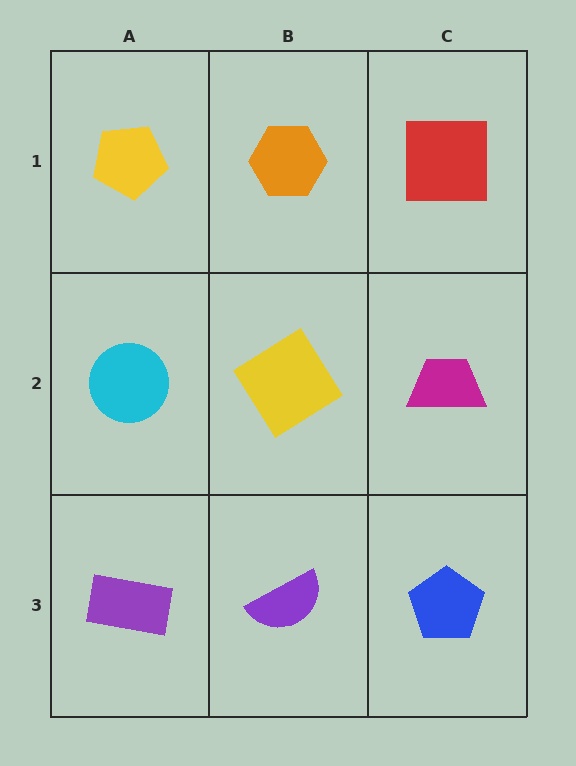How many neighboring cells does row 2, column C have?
3.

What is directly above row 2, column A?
A yellow pentagon.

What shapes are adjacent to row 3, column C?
A magenta trapezoid (row 2, column C), a purple semicircle (row 3, column B).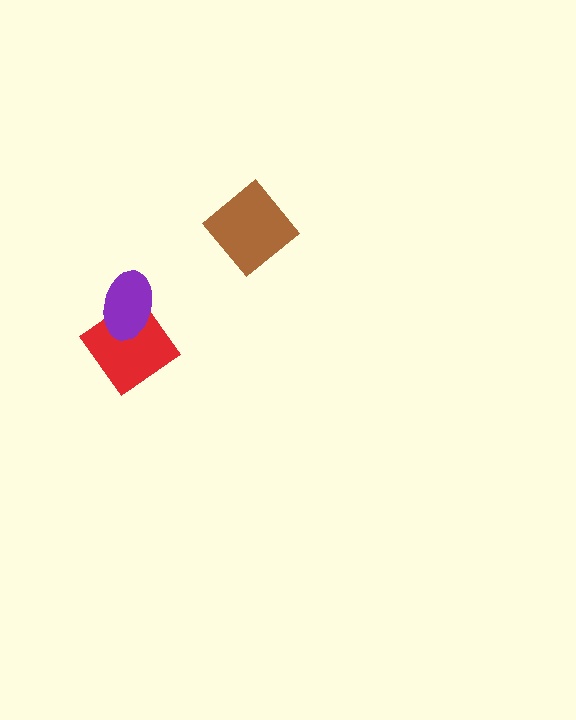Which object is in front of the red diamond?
The purple ellipse is in front of the red diamond.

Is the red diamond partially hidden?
Yes, it is partially covered by another shape.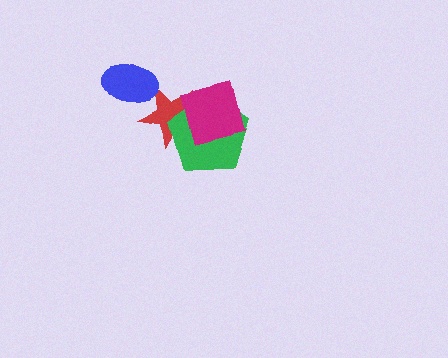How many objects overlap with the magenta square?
2 objects overlap with the magenta square.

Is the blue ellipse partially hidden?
No, no other shape covers it.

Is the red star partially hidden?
Yes, it is partially covered by another shape.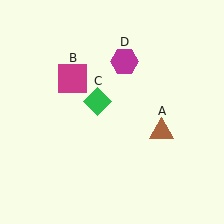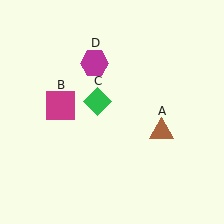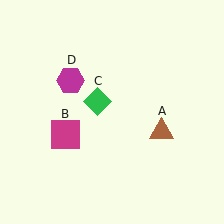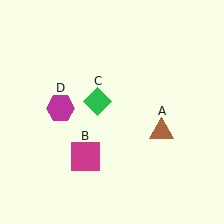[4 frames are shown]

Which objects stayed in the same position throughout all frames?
Brown triangle (object A) and green diamond (object C) remained stationary.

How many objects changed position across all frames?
2 objects changed position: magenta square (object B), magenta hexagon (object D).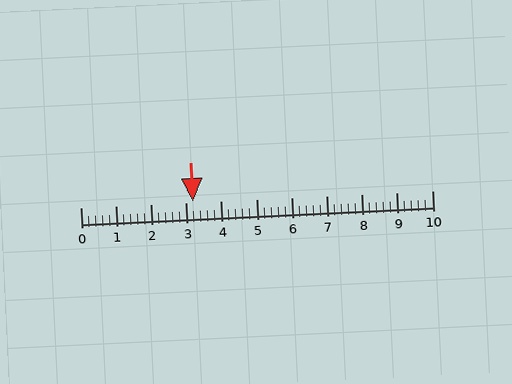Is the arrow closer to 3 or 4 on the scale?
The arrow is closer to 3.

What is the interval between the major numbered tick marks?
The major tick marks are spaced 1 units apart.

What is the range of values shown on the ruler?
The ruler shows values from 0 to 10.